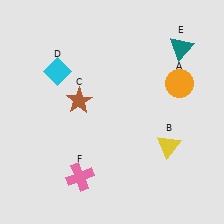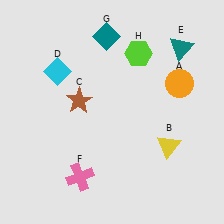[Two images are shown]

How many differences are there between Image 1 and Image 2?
There are 2 differences between the two images.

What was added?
A teal diamond (G), a lime hexagon (H) were added in Image 2.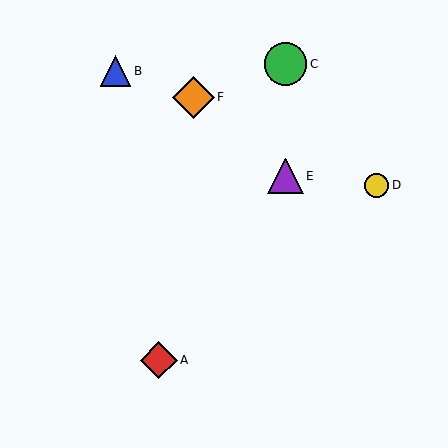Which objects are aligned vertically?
Objects C, E are aligned vertically.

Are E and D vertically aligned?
No, E is at x≈286 and D is at x≈377.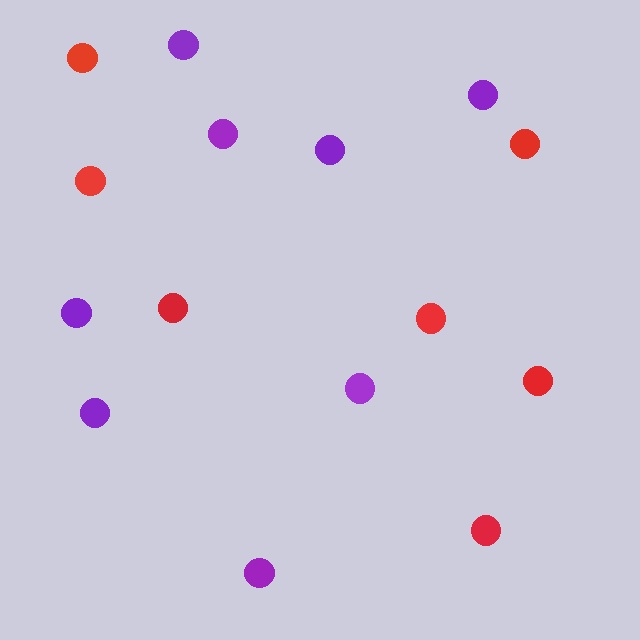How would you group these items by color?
There are 2 groups: one group of purple circles (8) and one group of red circles (7).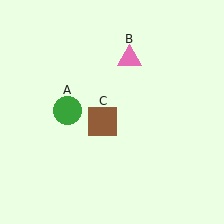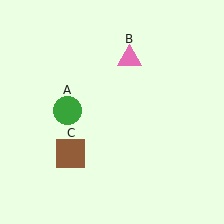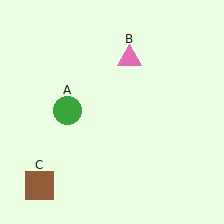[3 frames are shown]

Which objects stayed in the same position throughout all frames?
Green circle (object A) and pink triangle (object B) remained stationary.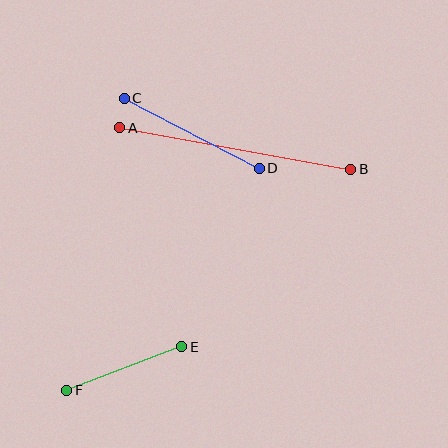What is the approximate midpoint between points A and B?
The midpoint is at approximately (235, 149) pixels.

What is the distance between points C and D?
The distance is approximately 152 pixels.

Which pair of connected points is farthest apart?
Points A and B are farthest apart.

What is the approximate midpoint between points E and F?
The midpoint is at approximately (124, 369) pixels.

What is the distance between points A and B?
The distance is approximately 234 pixels.